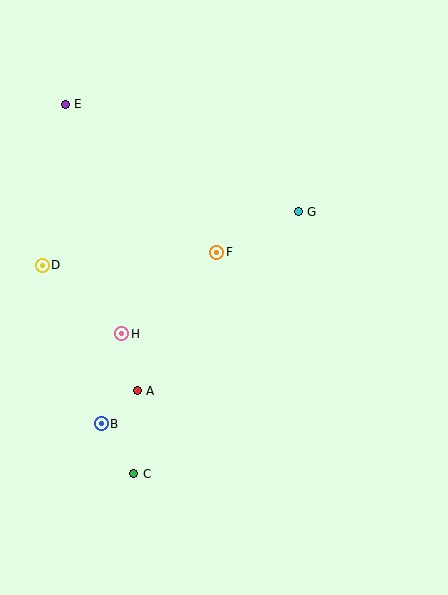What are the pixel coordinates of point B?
Point B is at (101, 424).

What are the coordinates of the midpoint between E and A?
The midpoint between E and A is at (101, 247).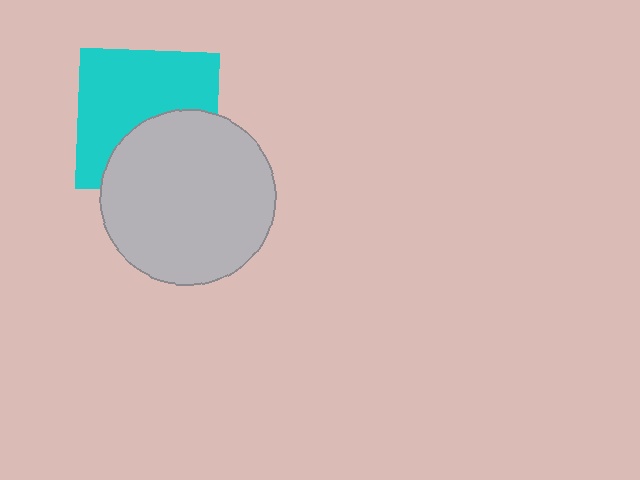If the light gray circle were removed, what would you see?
You would see the complete cyan square.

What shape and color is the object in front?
The object in front is a light gray circle.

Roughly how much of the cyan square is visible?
About half of it is visible (roughly 60%).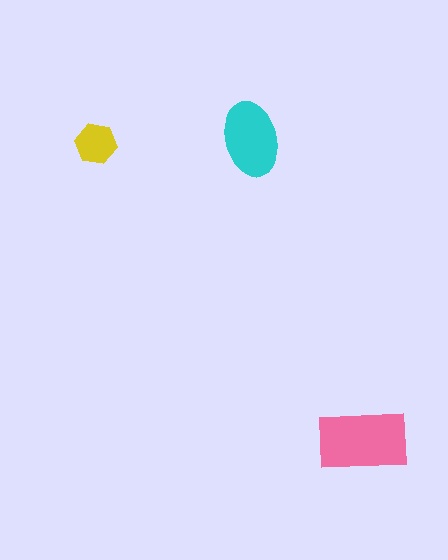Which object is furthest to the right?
The pink rectangle is rightmost.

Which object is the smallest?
The yellow hexagon.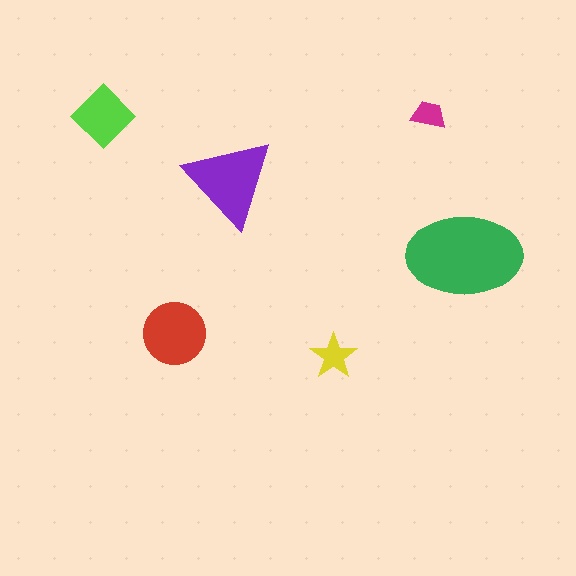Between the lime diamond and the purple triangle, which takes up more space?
The purple triangle.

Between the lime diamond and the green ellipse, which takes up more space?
The green ellipse.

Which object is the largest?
The green ellipse.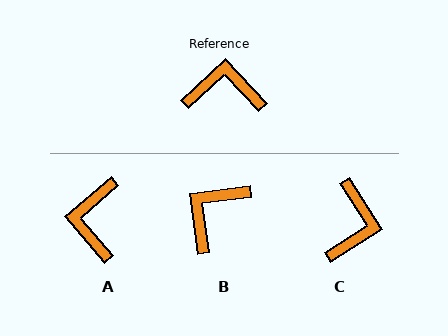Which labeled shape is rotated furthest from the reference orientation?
C, about 101 degrees away.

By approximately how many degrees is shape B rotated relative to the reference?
Approximately 55 degrees counter-clockwise.